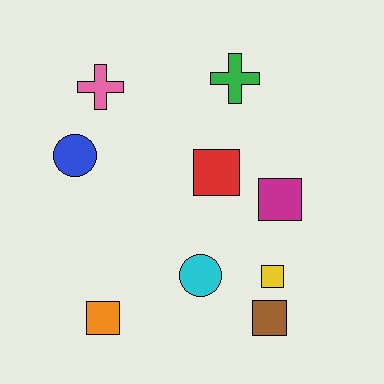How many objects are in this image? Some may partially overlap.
There are 9 objects.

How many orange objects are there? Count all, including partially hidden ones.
There is 1 orange object.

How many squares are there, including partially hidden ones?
There are 5 squares.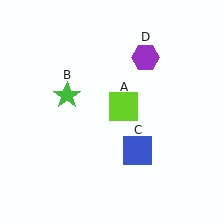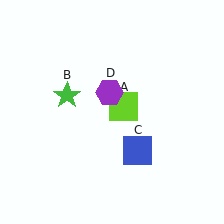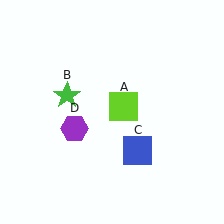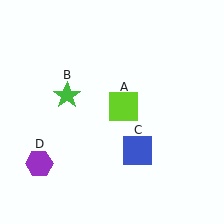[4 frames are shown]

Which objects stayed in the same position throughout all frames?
Lime square (object A) and green star (object B) and blue square (object C) remained stationary.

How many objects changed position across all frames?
1 object changed position: purple hexagon (object D).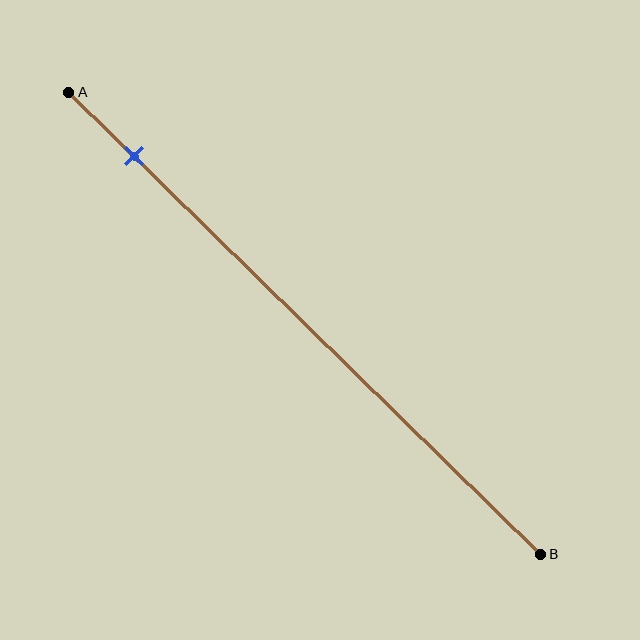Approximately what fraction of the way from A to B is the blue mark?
The blue mark is approximately 15% of the way from A to B.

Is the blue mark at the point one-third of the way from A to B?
No, the mark is at about 15% from A, not at the 33% one-third point.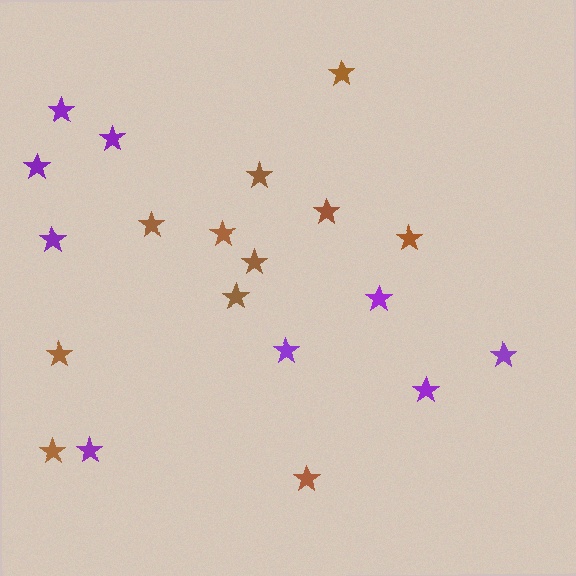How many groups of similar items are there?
There are 2 groups: one group of purple stars (9) and one group of brown stars (11).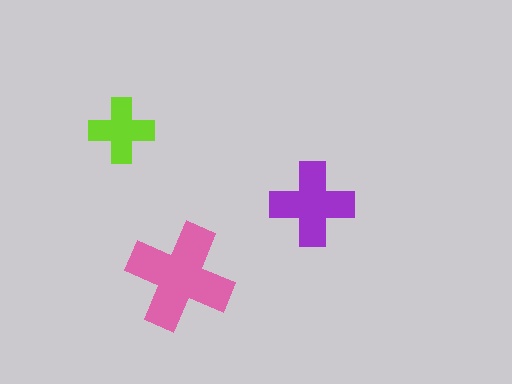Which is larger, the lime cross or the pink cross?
The pink one.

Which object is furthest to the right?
The purple cross is rightmost.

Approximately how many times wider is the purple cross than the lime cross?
About 1.5 times wider.